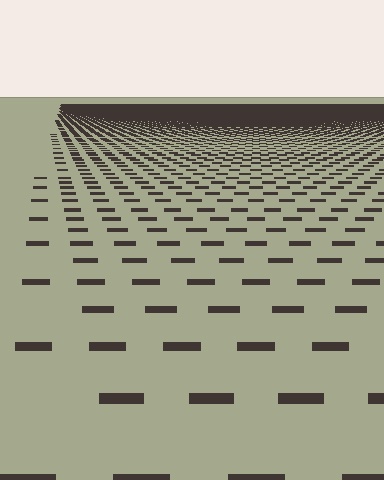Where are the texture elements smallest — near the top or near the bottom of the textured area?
Near the top.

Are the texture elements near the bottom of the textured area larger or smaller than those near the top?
Larger. Near the bottom, elements are closer to the viewer and appear at a bigger on-screen size.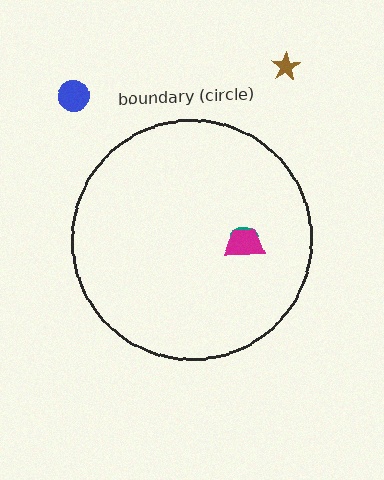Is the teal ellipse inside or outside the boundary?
Inside.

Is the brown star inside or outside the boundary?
Outside.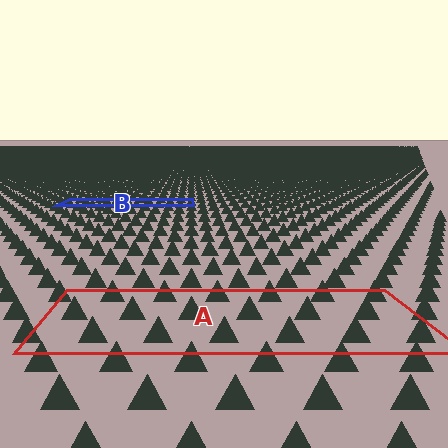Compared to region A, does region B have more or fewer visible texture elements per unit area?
Region B has more texture elements per unit area — they are packed more densely because it is farther away.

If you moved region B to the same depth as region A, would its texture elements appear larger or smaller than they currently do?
They would appear larger. At a closer depth, the same texture elements are projected at a bigger on-screen size.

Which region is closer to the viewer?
Region A is closer. The texture elements there are larger and more spread out.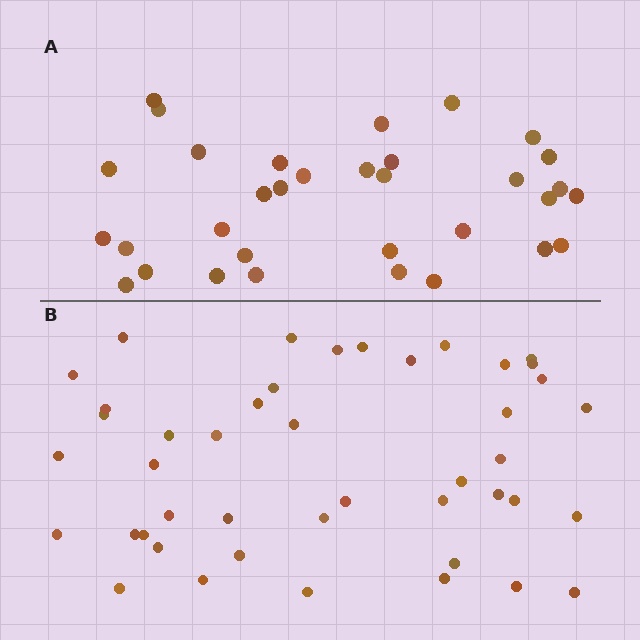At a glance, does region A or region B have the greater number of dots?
Region B (the bottom region) has more dots.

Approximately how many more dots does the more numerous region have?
Region B has roughly 12 or so more dots than region A.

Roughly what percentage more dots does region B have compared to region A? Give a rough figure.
About 35% more.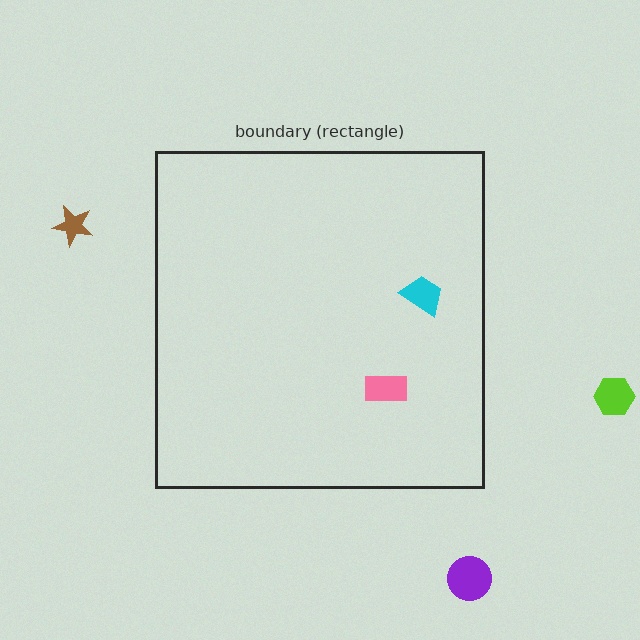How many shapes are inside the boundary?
2 inside, 3 outside.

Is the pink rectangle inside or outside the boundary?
Inside.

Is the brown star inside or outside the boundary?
Outside.